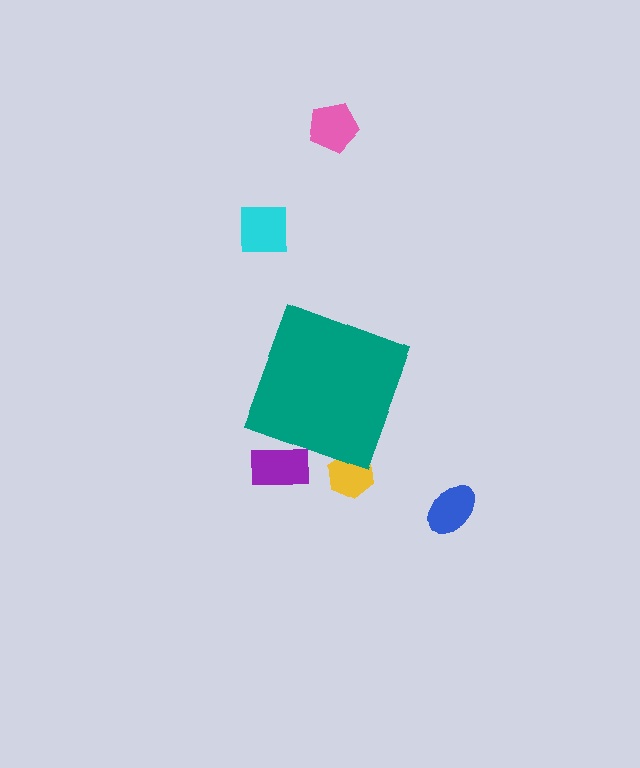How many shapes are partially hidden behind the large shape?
2 shapes are partially hidden.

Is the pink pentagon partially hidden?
No, the pink pentagon is fully visible.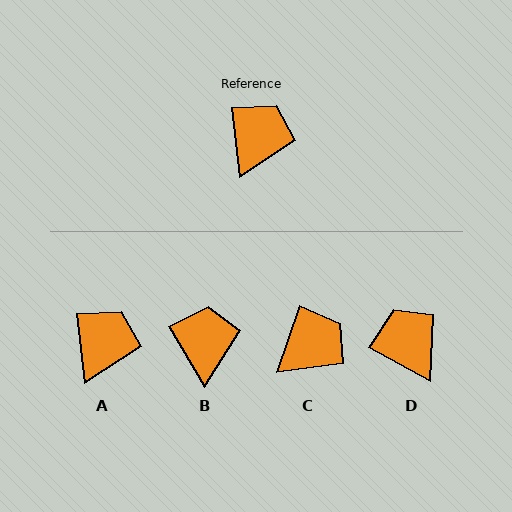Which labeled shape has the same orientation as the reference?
A.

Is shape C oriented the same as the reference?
No, it is off by about 25 degrees.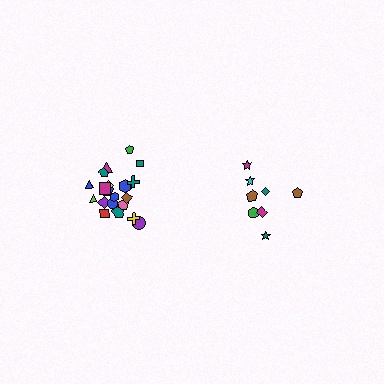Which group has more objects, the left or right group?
The left group.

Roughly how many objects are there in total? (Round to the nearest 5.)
Roughly 30 objects in total.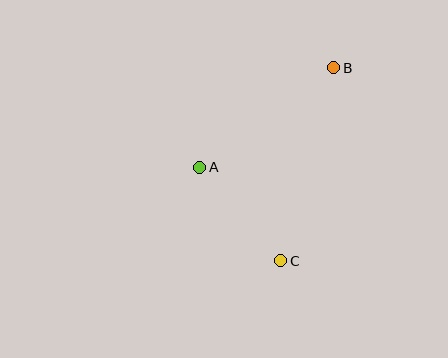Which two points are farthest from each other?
Points B and C are farthest from each other.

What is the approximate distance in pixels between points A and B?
The distance between A and B is approximately 167 pixels.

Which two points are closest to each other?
Points A and C are closest to each other.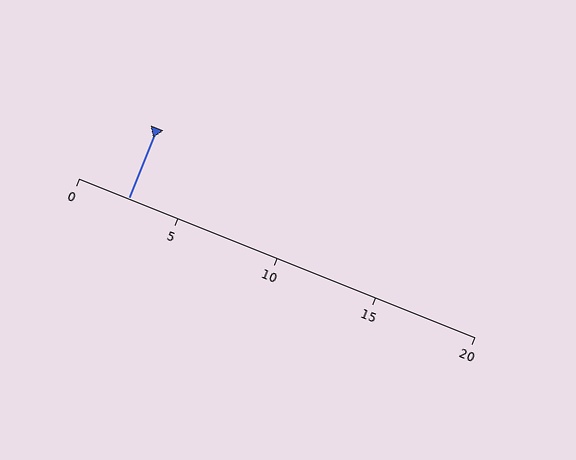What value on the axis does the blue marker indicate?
The marker indicates approximately 2.5.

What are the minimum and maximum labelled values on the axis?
The axis runs from 0 to 20.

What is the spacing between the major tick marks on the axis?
The major ticks are spaced 5 apart.